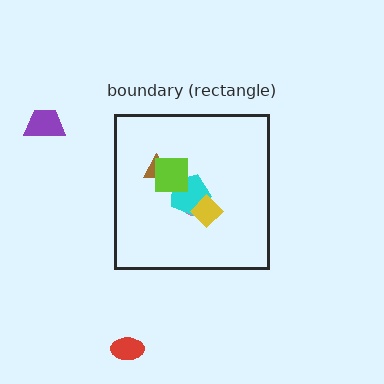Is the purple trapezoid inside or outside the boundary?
Outside.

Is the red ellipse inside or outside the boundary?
Outside.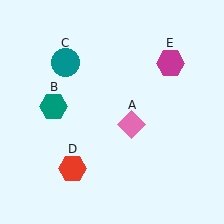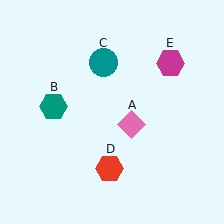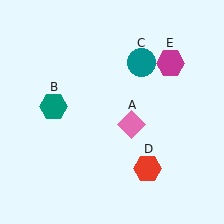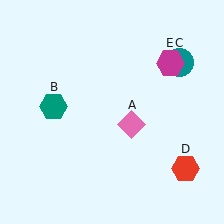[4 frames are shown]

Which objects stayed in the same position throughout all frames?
Pink diamond (object A) and teal hexagon (object B) and magenta hexagon (object E) remained stationary.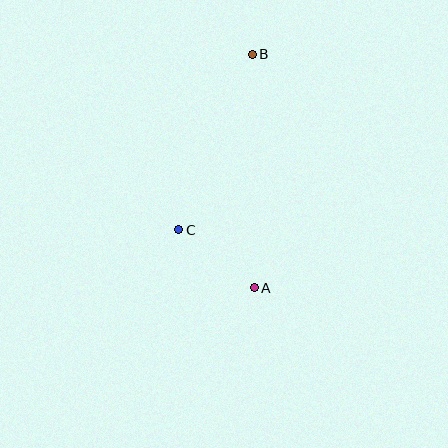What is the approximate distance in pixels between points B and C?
The distance between B and C is approximately 190 pixels.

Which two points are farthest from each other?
Points A and B are farthest from each other.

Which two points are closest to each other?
Points A and C are closest to each other.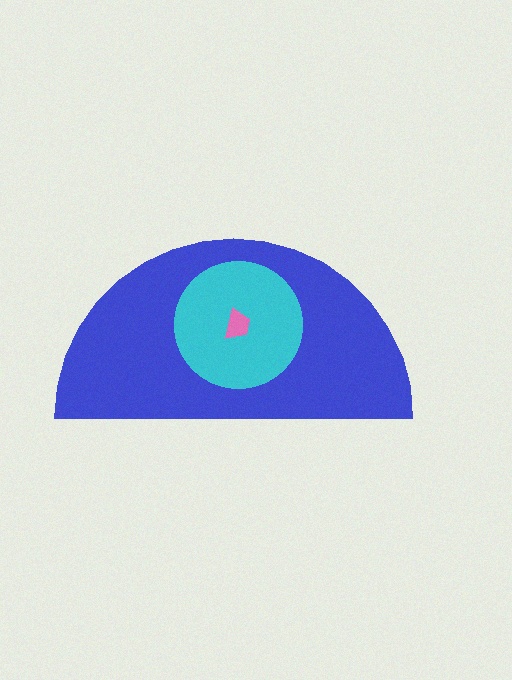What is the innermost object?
The pink trapezoid.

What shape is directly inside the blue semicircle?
The cyan circle.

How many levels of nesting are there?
3.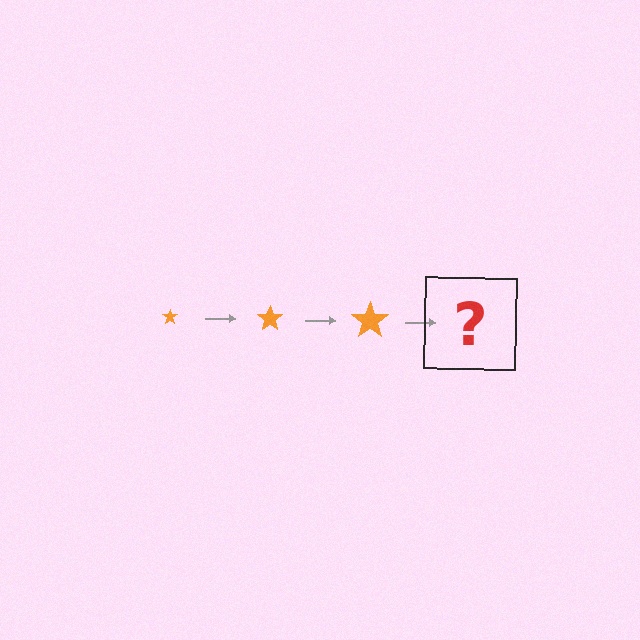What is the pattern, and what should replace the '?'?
The pattern is that the star gets progressively larger each step. The '?' should be an orange star, larger than the previous one.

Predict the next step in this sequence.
The next step is an orange star, larger than the previous one.